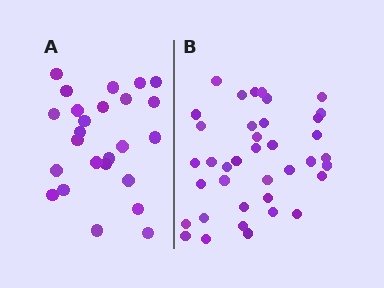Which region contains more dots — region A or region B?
Region B (the right region) has more dots.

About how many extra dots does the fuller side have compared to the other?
Region B has approximately 15 more dots than region A.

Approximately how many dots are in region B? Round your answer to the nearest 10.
About 40 dots. (The exact count is 38, which rounds to 40.)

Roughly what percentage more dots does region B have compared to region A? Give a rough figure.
About 50% more.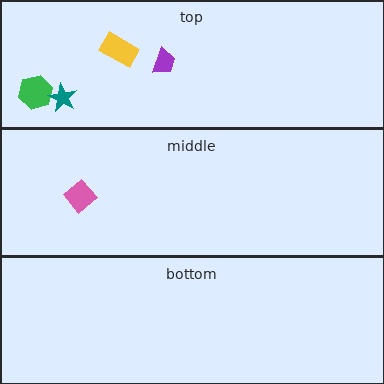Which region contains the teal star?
The top region.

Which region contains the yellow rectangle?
The top region.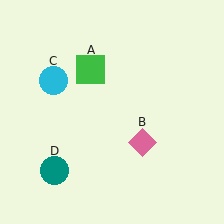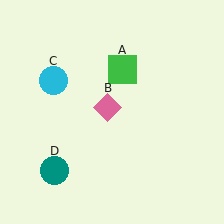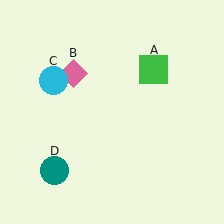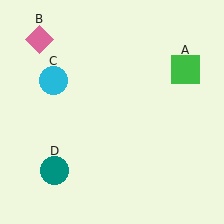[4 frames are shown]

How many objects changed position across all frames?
2 objects changed position: green square (object A), pink diamond (object B).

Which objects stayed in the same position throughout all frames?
Cyan circle (object C) and teal circle (object D) remained stationary.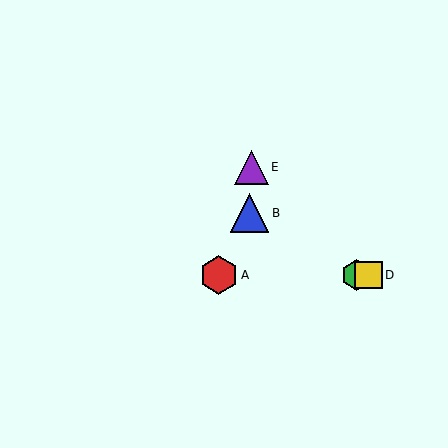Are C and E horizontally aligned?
No, C is at y≈275 and E is at y≈167.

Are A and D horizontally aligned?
Yes, both are at y≈275.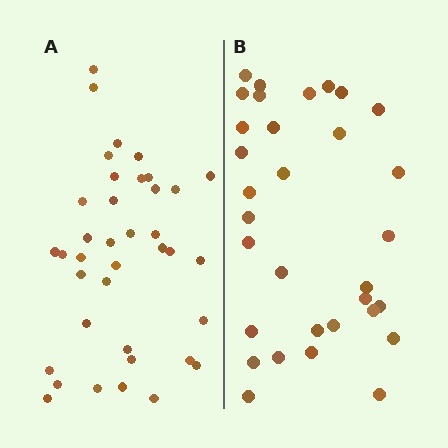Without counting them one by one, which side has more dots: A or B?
Region A (the left region) has more dots.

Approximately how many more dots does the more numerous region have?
Region A has about 6 more dots than region B.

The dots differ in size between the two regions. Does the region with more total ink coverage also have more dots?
No. Region B has more total ink coverage because its dots are larger, but region A actually contains more individual dots. Total area can be misleading — the number of items is what matters here.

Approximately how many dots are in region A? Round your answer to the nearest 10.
About 40 dots. (The exact count is 38, which rounds to 40.)